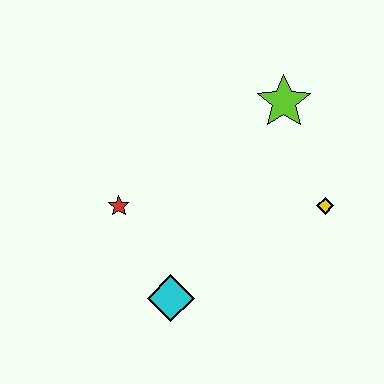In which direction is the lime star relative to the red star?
The lime star is to the right of the red star.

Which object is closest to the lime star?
The yellow diamond is closest to the lime star.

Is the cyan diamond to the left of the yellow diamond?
Yes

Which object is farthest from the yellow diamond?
The red star is farthest from the yellow diamond.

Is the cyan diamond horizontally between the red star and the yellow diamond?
Yes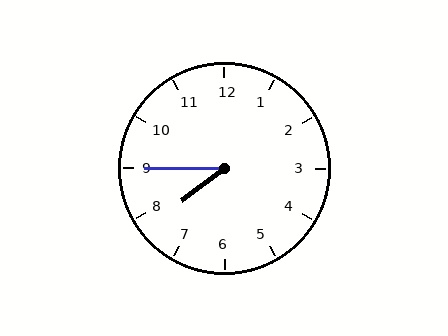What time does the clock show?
7:45.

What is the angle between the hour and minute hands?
Approximately 38 degrees.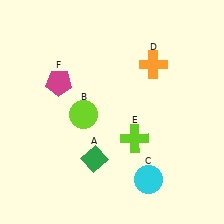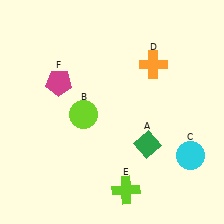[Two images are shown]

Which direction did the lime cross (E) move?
The lime cross (E) moved down.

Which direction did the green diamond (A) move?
The green diamond (A) moved right.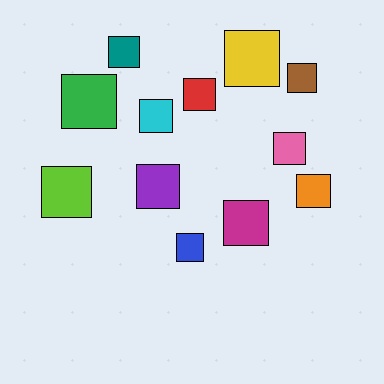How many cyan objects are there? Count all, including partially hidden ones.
There is 1 cyan object.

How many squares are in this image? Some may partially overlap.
There are 12 squares.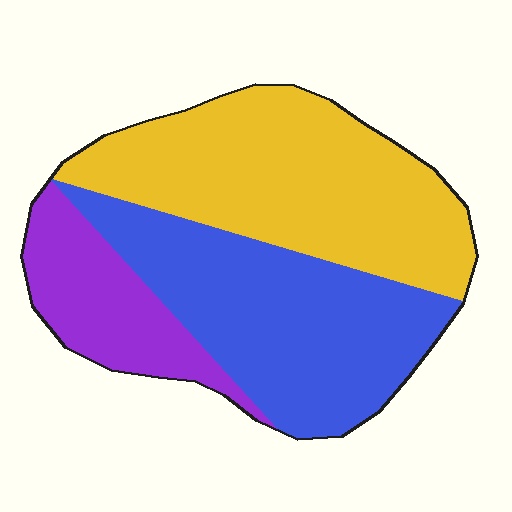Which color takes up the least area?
Purple, at roughly 20%.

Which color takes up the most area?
Yellow, at roughly 45%.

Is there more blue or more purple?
Blue.